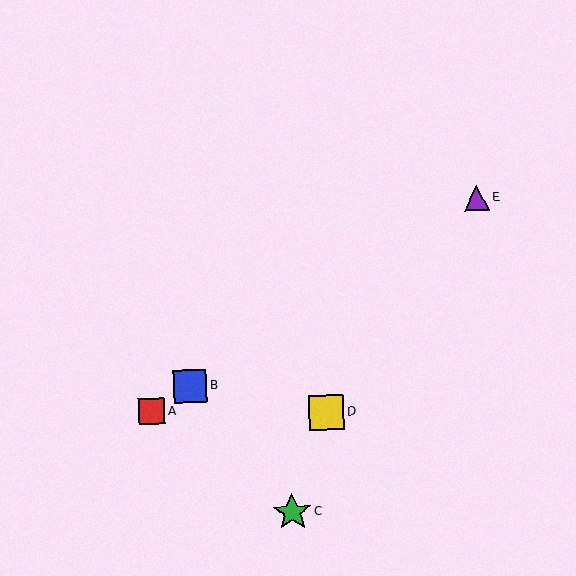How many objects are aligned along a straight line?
3 objects (A, B, E) are aligned along a straight line.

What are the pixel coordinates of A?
Object A is at (152, 411).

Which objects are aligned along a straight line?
Objects A, B, E are aligned along a straight line.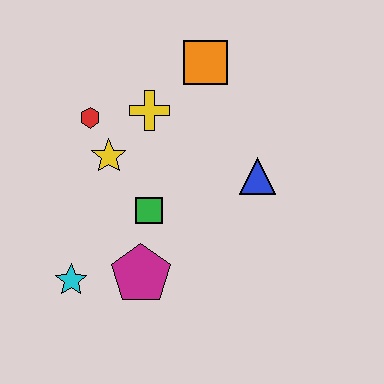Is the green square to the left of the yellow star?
No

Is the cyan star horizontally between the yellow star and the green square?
No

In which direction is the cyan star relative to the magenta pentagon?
The cyan star is to the left of the magenta pentagon.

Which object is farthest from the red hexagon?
The blue triangle is farthest from the red hexagon.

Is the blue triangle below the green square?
No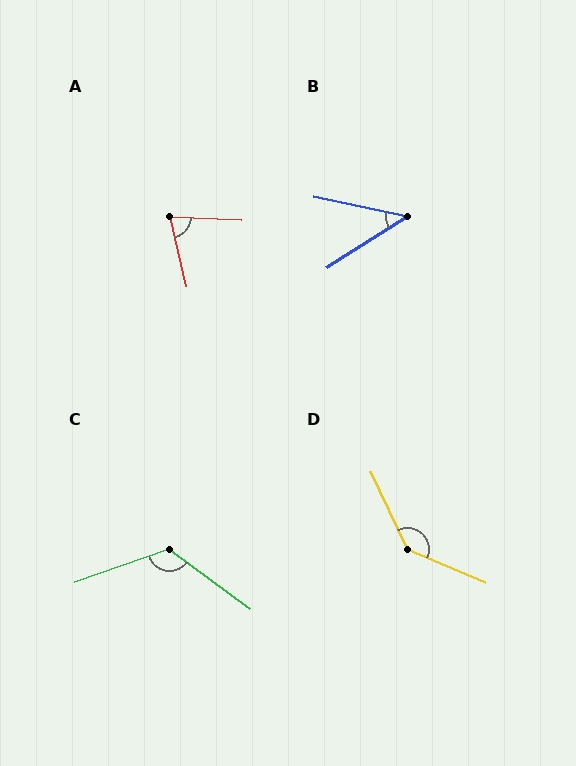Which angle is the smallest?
B, at approximately 44 degrees.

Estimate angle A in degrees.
Approximately 74 degrees.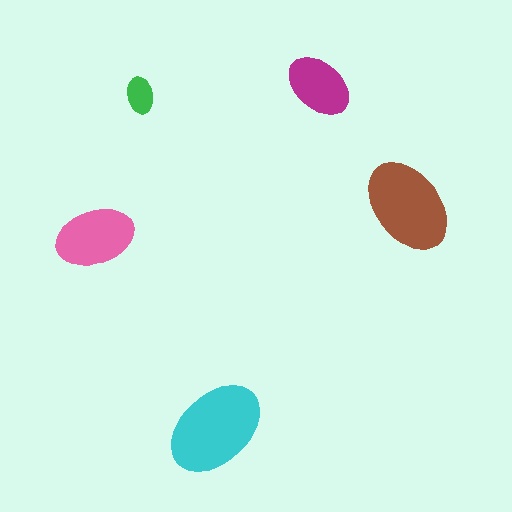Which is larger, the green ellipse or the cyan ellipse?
The cyan one.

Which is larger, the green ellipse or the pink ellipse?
The pink one.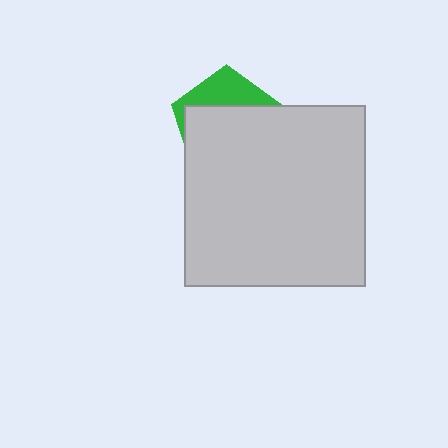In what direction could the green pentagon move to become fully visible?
The green pentagon could move up. That would shift it out from behind the light gray square entirely.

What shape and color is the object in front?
The object in front is a light gray square.